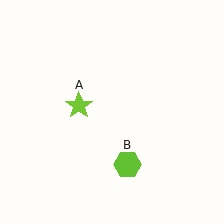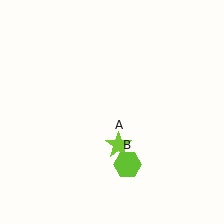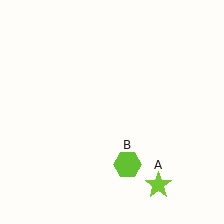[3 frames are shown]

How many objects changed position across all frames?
1 object changed position: lime star (object A).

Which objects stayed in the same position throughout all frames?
Lime hexagon (object B) remained stationary.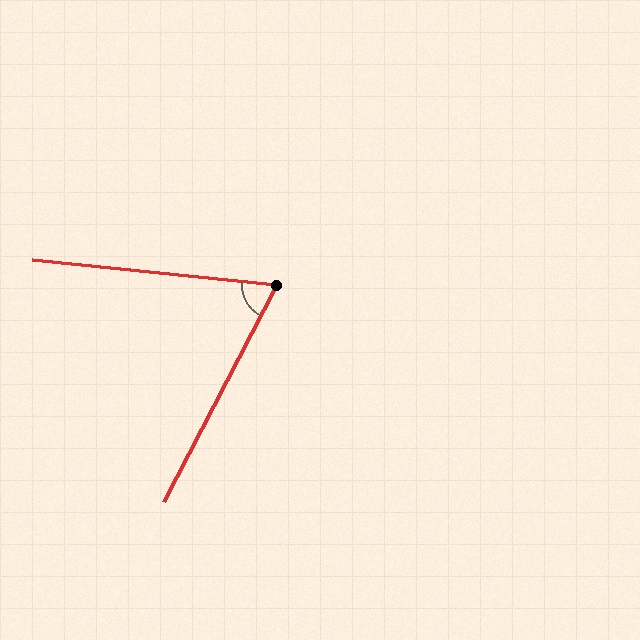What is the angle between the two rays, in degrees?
Approximately 68 degrees.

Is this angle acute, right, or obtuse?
It is acute.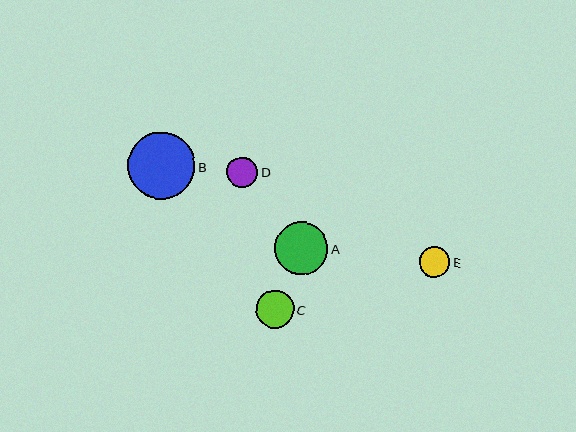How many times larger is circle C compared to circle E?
Circle C is approximately 1.2 times the size of circle E.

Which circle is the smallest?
Circle D is the smallest with a size of approximately 31 pixels.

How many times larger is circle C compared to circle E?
Circle C is approximately 1.2 times the size of circle E.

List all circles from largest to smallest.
From largest to smallest: B, A, C, E, D.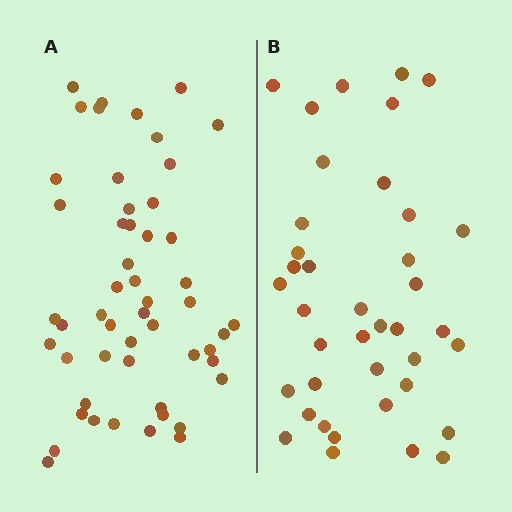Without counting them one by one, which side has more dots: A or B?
Region A (the left region) has more dots.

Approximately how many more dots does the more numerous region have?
Region A has approximately 15 more dots than region B.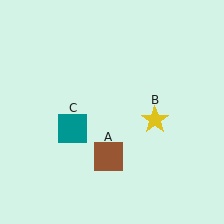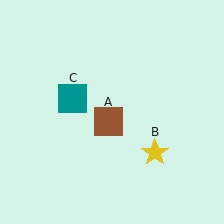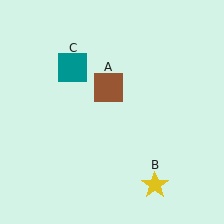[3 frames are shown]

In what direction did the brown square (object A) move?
The brown square (object A) moved up.